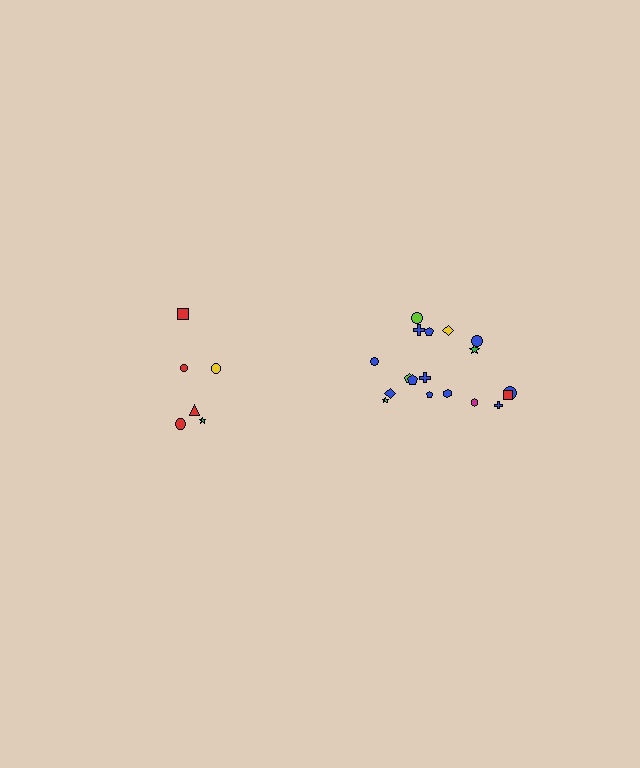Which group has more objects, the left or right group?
The right group.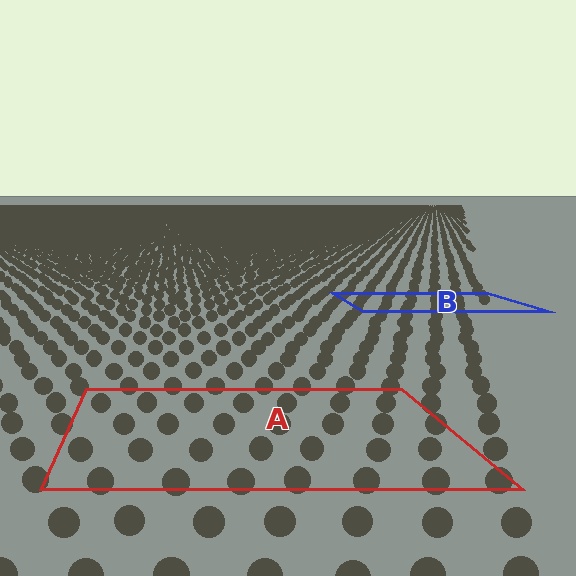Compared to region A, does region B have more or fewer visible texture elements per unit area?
Region B has more texture elements per unit area — they are packed more densely because it is farther away.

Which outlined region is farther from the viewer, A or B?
Region B is farther from the viewer — the texture elements inside it appear smaller and more densely packed.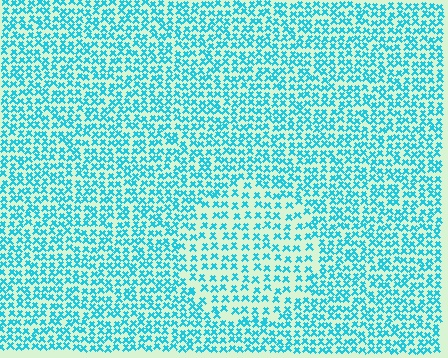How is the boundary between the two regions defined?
The boundary is defined by a change in element density (approximately 1.6x ratio). All elements are the same color, size, and shape.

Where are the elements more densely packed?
The elements are more densely packed outside the circle boundary.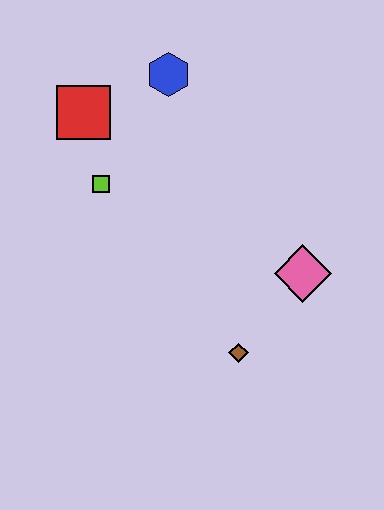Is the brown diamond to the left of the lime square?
No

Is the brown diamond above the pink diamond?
No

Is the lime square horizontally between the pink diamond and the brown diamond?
No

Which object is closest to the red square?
The lime square is closest to the red square.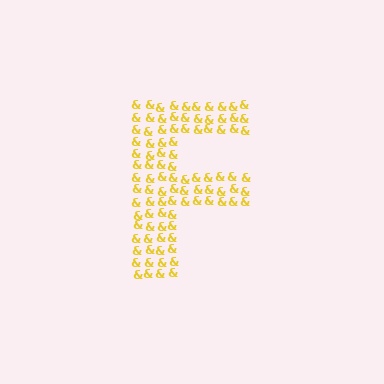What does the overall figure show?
The overall figure shows the letter F.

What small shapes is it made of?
It is made of small ampersands.